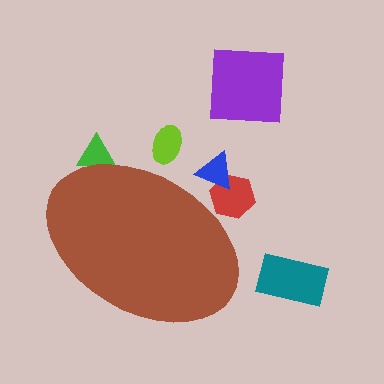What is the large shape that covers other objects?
A brown ellipse.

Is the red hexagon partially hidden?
Yes, the red hexagon is partially hidden behind the brown ellipse.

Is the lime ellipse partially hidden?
Yes, the lime ellipse is partially hidden behind the brown ellipse.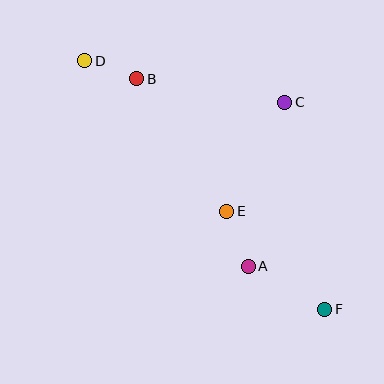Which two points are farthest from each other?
Points D and F are farthest from each other.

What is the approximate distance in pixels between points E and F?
The distance between E and F is approximately 139 pixels.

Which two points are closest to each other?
Points B and D are closest to each other.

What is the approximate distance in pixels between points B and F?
The distance between B and F is approximately 298 pixels.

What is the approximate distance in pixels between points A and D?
The distance between A and D is approximately 263 pixels.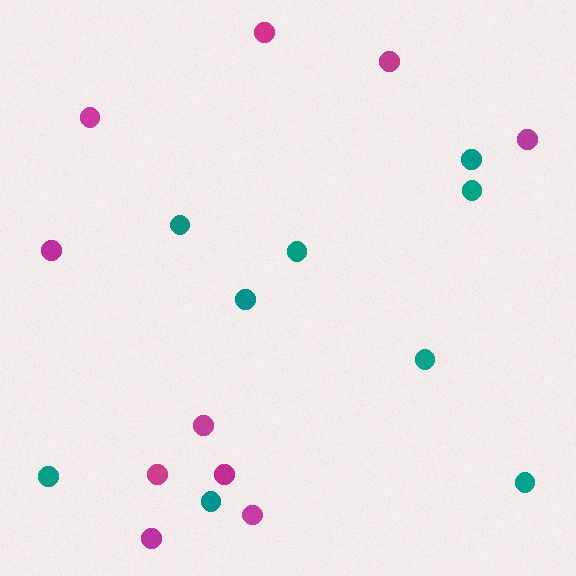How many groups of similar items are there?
There are 2 groups: one group of teal circles (9) and one group of magenta circles (10).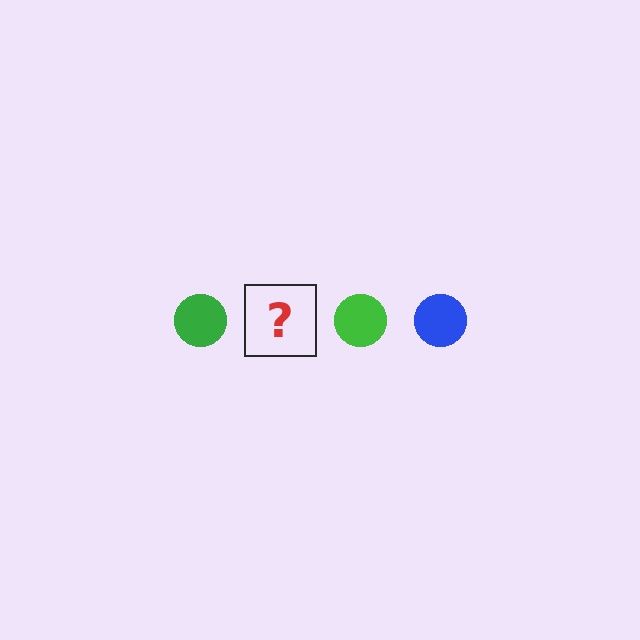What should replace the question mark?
The question mark should be replaced with a blue circle.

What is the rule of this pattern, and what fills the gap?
The rule is that the pattern cycles through green, blue circles. The gap should be filled with a blue circle.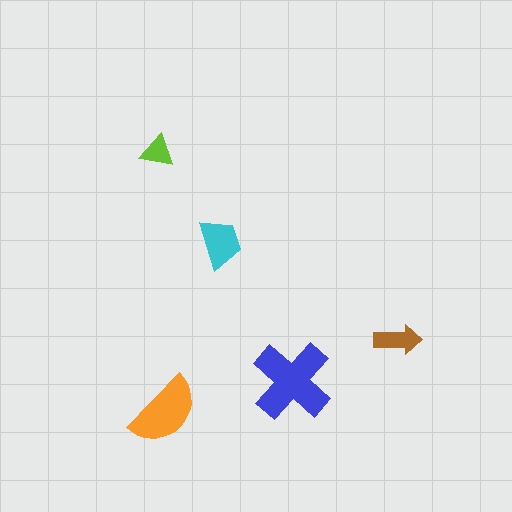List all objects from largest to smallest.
The blue cross, the orange semicircle, the cyan trapezoid, the brown arrow, the lime triangle.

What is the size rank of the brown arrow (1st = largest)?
4th.